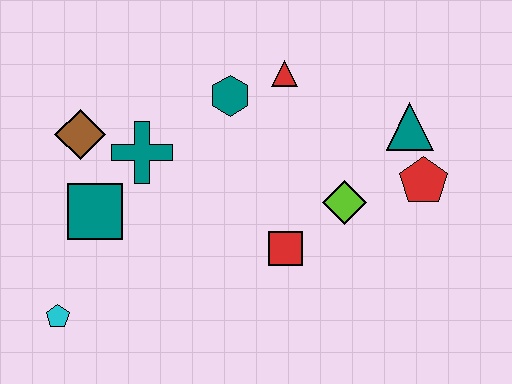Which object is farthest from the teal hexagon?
The cyan pentagon is farthest from the teal hexagon.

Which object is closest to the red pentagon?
The teal triangle is closest to the red pentagon.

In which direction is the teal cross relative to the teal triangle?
The teal cross is to the left of the teal triangle.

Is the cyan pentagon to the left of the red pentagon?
Yes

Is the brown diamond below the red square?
No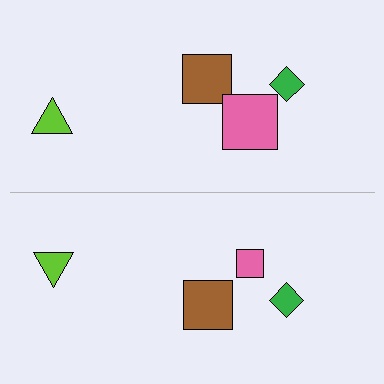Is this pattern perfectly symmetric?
No, the pattern is not perfectly symmetric. The pink square on the bottom side has a different size than its mirror counterpart.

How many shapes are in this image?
There are 8 shapes in this image.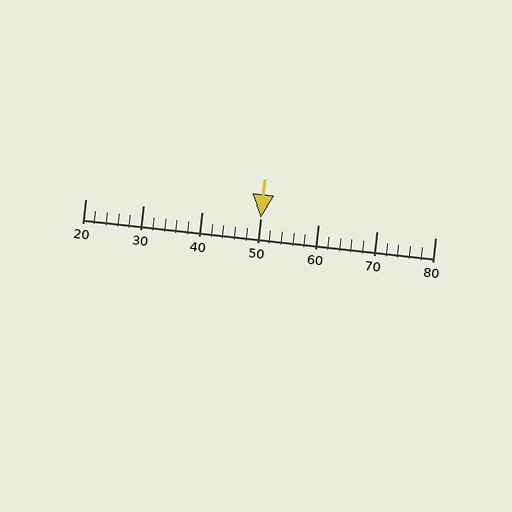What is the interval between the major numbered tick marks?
The major tick marks are spaced 10 units apart.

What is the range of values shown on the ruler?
The ruler shows values from 20 to 80.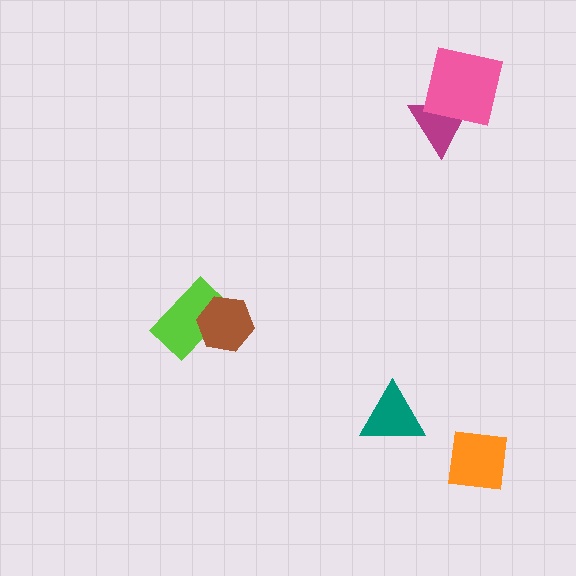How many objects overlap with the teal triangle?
0 objects overlap with the teal triangle.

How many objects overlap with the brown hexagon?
1 object overlaps with the brown hexagon.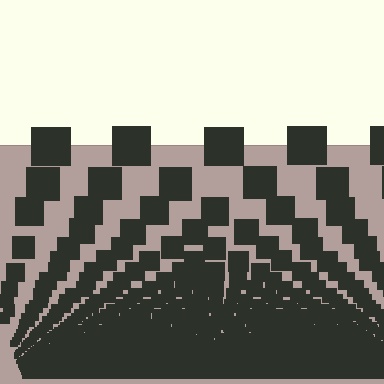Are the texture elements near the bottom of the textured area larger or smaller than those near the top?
Smaller. The gradient is inverted — elements near the bottom are smaller and denser.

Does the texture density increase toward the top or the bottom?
Density increases toward the bottom.